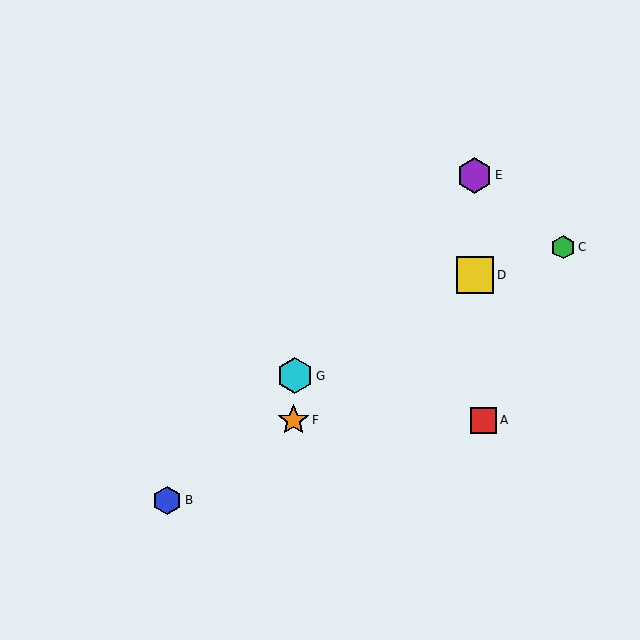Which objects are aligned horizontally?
Objects A, F are aligned horizontally.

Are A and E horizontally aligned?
No, A is at y≈420 and E is at y≈175.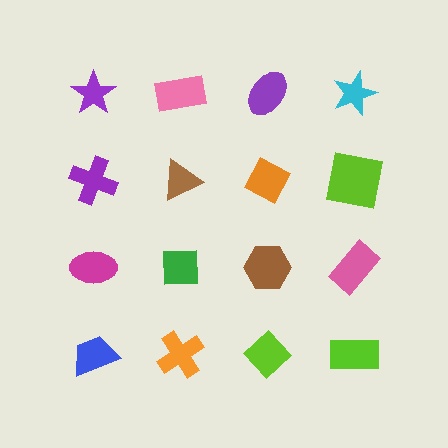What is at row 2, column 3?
An orange diamond.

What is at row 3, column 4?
A pink rectangle.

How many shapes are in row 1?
4 shapes.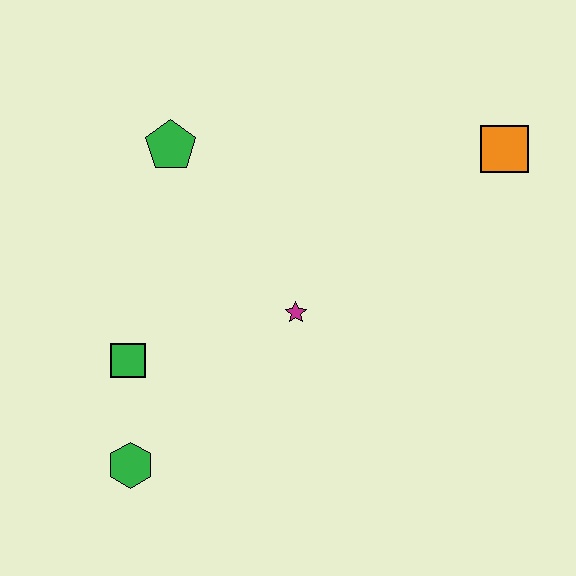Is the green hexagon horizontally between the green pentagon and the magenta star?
No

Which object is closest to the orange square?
The magenta star is closest to the orange square.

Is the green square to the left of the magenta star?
Yes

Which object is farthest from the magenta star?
The orange square is farthest from the magenta star.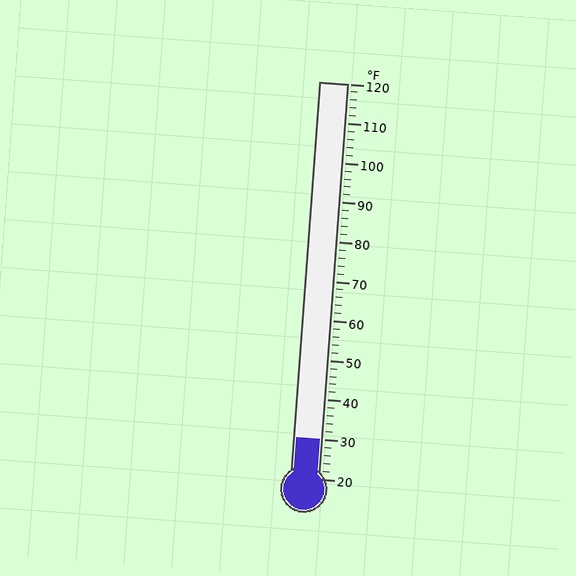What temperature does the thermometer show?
The thermometer shows approximately 30°F.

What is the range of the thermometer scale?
The thermometer scale ranges from 20°F to 120°F.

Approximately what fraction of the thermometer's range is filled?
The thermometer is filled to approximately 10% of its range.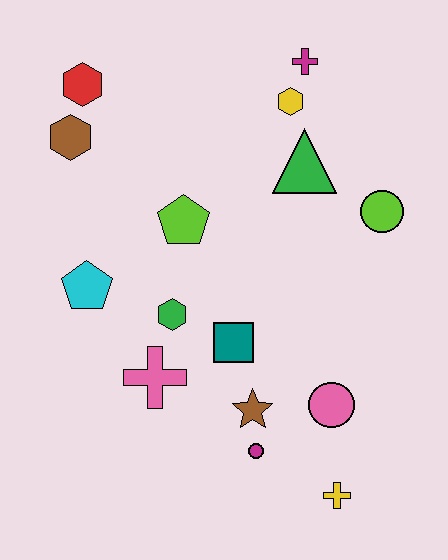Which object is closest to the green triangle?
The yellow hexagon is closest to the green triangle.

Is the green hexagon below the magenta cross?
Yes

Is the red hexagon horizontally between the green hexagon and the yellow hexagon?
No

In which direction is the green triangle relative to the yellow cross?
The green triangle is above the yellow cross.